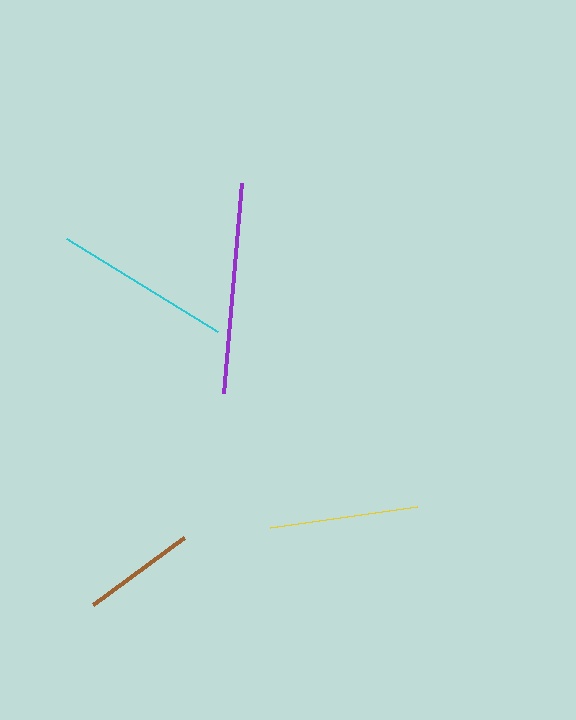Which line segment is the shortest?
The brown line is the shortest at approximately 113 pixels.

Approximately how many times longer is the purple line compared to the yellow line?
The purple line is approximately 1.4 times the length of the yellow line.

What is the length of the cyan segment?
The cyan segment is approximately 178 pixels long.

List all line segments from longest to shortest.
From longest to shortest: purple, cyan, yellow, brown.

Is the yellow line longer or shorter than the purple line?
The purple line is longer than the yellow line.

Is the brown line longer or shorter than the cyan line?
The cyan line is longer than the brown line.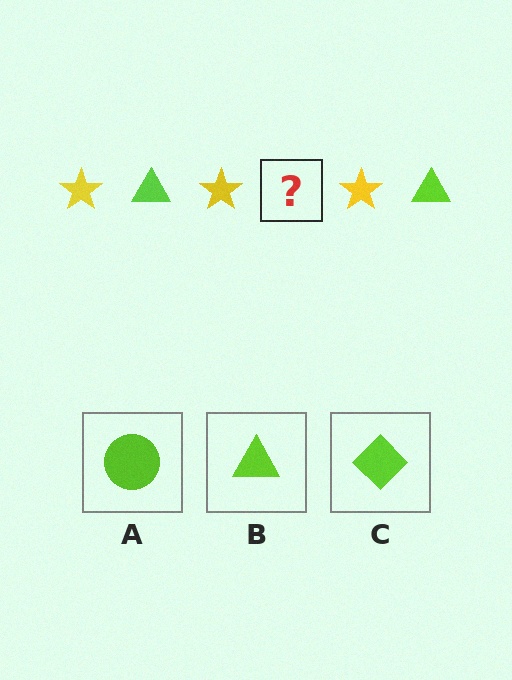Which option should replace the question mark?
Option B.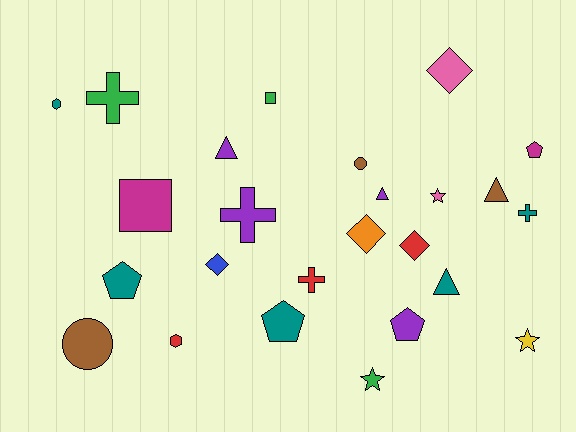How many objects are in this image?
There are 25 objects.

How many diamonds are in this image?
There are 4 diamonds.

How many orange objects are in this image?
There is 1 orange object.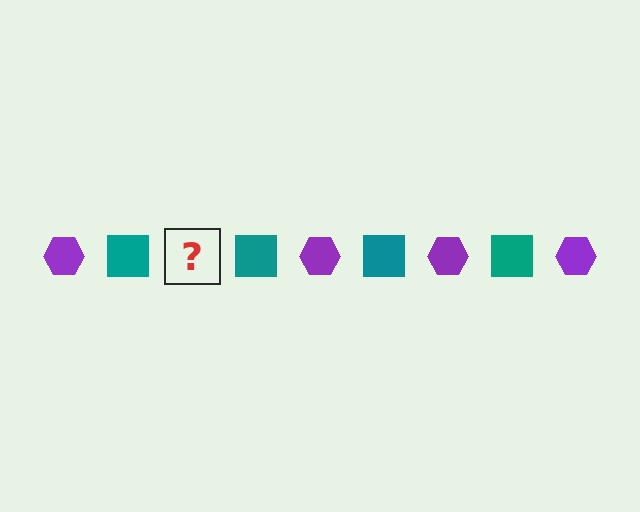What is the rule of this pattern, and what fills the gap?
The rule is that the pattern alternates between purple hexagon and teal square. The gap should be filled with a purple hexagon.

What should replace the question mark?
The question mark should be replaced with a purple hexagon.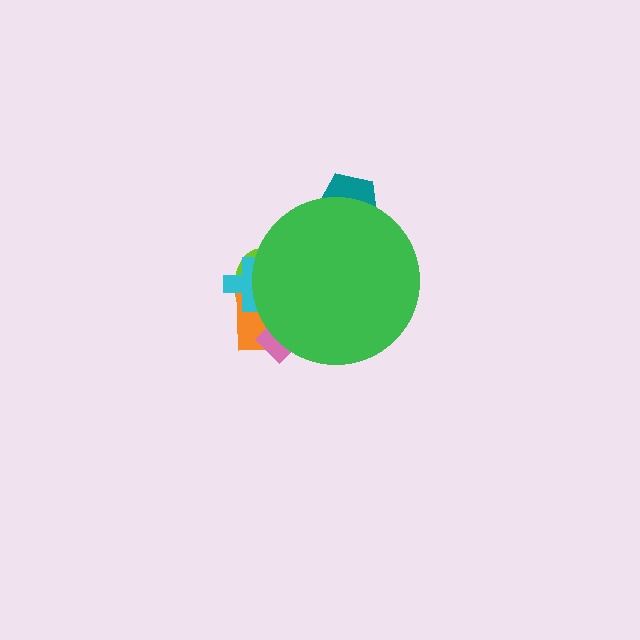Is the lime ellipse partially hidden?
Yes, the lime ellipse is partially hidden behind the green circle.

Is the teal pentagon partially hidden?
Yes, the teal pentagon is partially hidden behind the green circle.